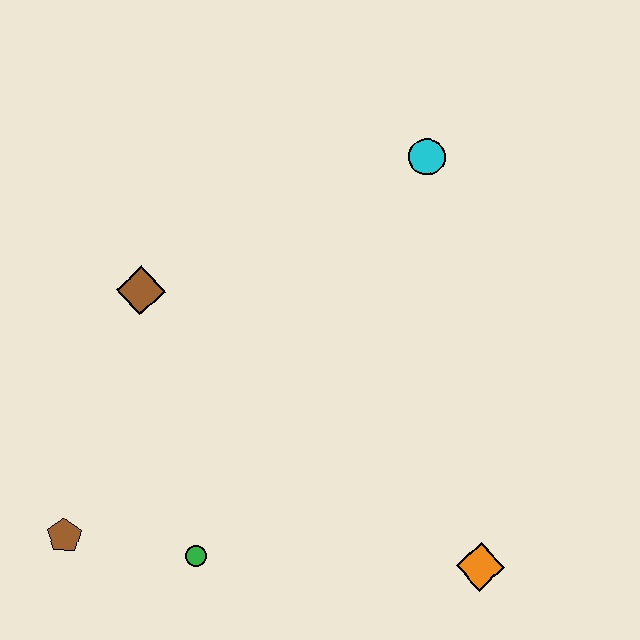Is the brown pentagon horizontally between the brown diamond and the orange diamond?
No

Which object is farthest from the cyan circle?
The brown pentagon is farthest from the cyan circle.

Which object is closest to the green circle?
The brown pentagon is closest to the green circle.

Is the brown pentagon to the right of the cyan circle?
No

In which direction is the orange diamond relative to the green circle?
The orange diamond is to the right of the green circle.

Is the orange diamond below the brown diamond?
Yes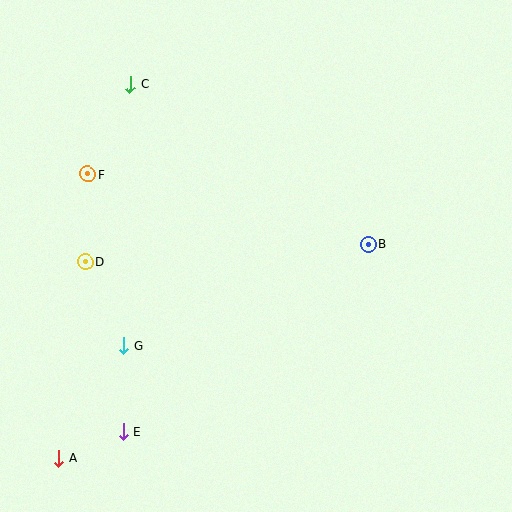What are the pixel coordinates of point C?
Point C is at (130, 84).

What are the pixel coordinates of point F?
Point F is at (88, 174).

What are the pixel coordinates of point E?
Point E is at (124, 431).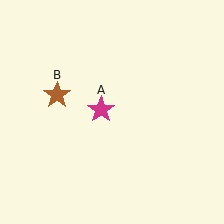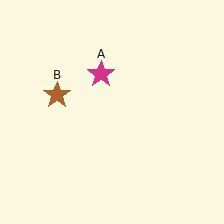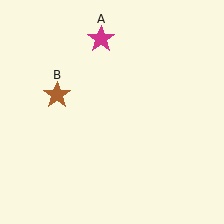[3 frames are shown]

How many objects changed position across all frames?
1 object changed position: magenta star (object A).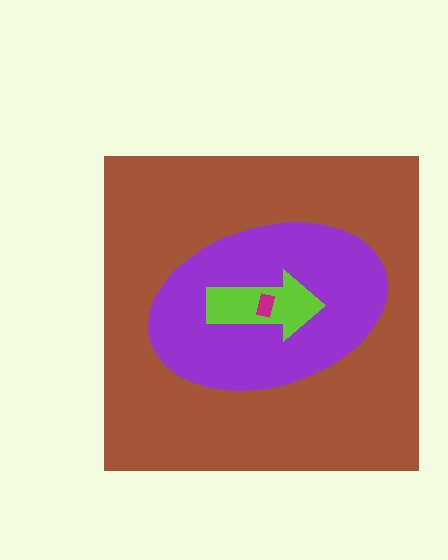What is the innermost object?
The magenta rectangle.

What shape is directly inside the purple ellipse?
The lime arrow.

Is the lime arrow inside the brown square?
Yes.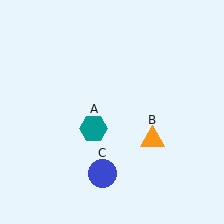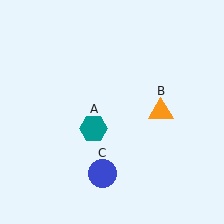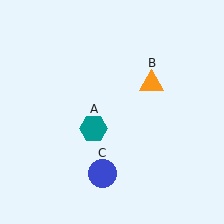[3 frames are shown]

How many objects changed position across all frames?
1 object changed position: orange triangle (object B).